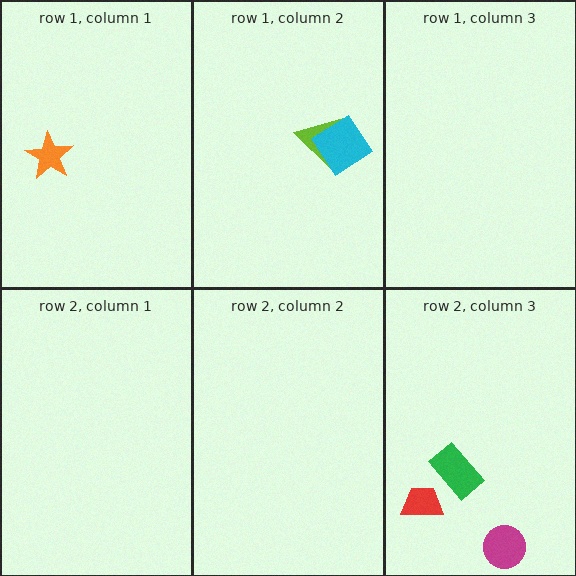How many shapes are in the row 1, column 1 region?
1.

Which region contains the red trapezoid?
The row 2, column 3 region.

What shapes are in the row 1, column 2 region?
The lime triangle, the cyan diamond.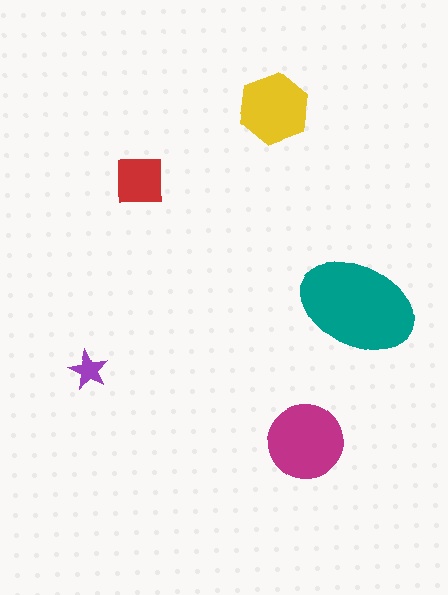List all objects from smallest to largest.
The purple star, the red square, the yellow hexagon, the magenta circle, the teal ellipse.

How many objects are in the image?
There are 5 objects in the image.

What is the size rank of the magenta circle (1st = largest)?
2nd.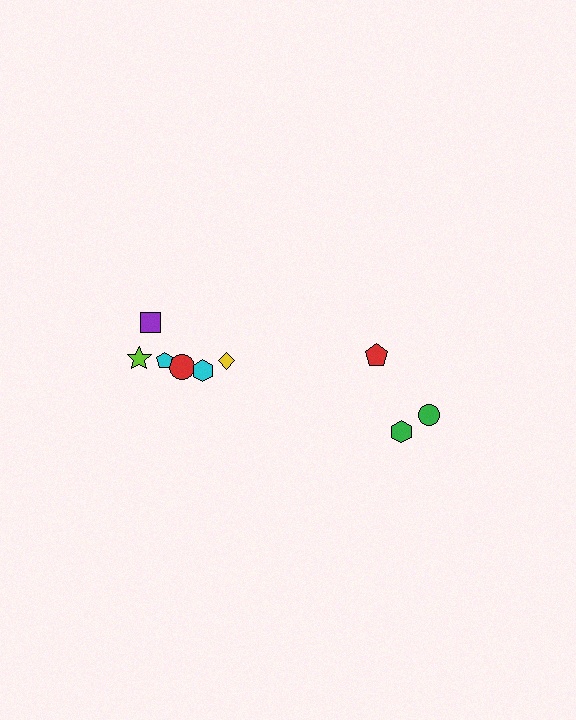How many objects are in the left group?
There are 6 objects.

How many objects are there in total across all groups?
There are 9 objects.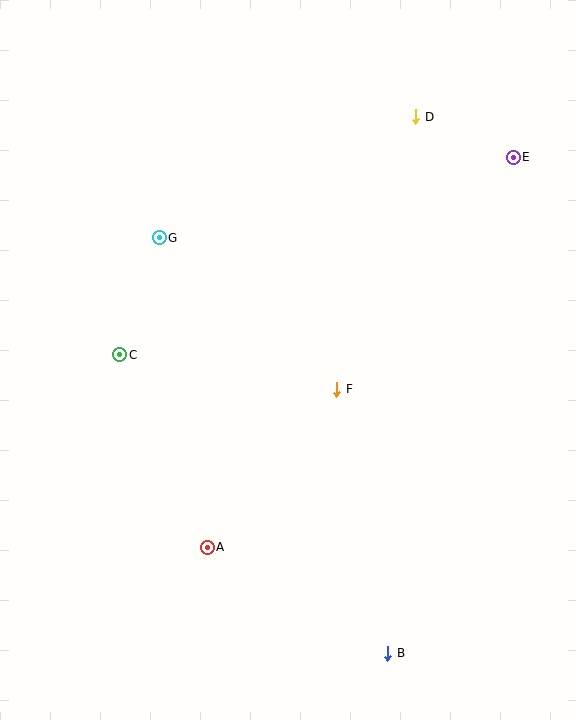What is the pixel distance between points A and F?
The distance between A and F is 204 pixels.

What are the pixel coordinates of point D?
Point D is at (416, 117).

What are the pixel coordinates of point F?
Point F is at (337, 389).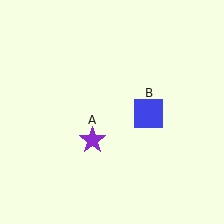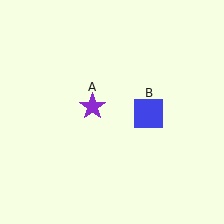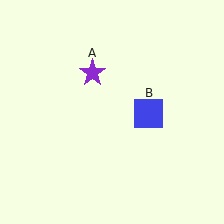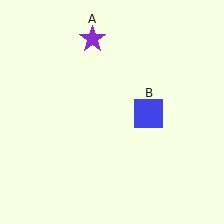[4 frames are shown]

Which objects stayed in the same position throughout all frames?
Blue square (object B) remained stationary.